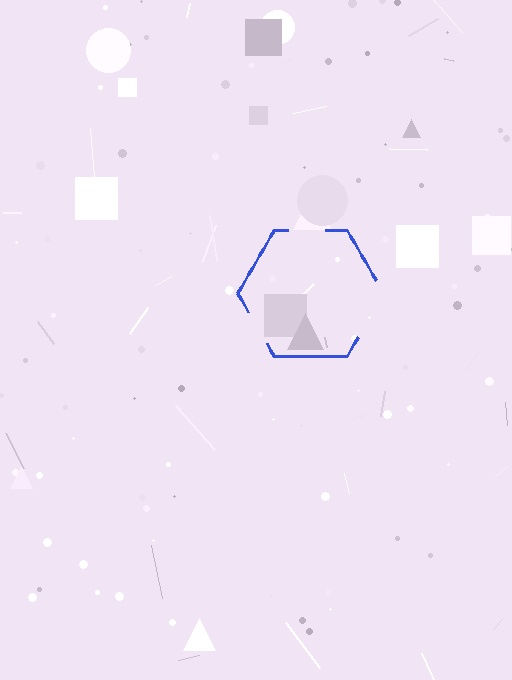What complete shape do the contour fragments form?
The contour fragments form a hexagon.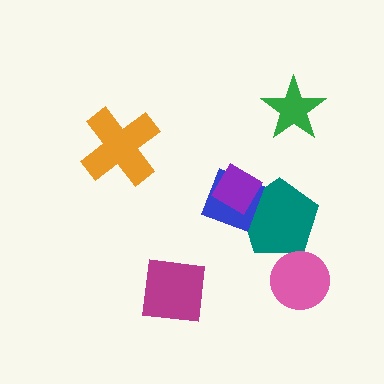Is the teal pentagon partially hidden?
Yes, it is partially covered by another shape.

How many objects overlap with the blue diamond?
2 objects overlap with the blue diamond.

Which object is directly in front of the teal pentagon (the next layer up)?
The blue diamond is directly in front of the teal pentagon.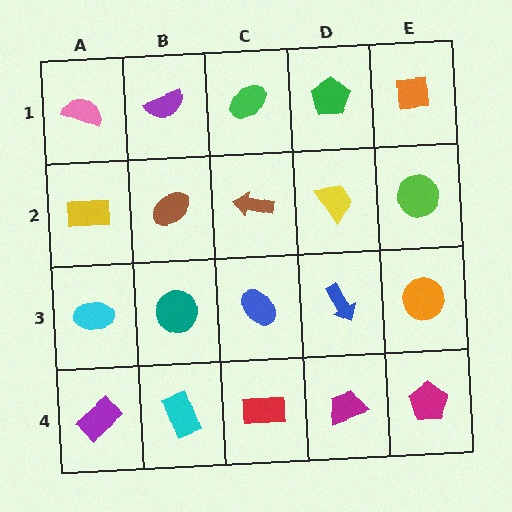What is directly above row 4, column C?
A blue ellipse.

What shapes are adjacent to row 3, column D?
A yellow trapezoid (row 2, column D), a magenta trapezoid (row 4, column D), a blue ellipse (row 3, column C), an orange circle (row 3, column E).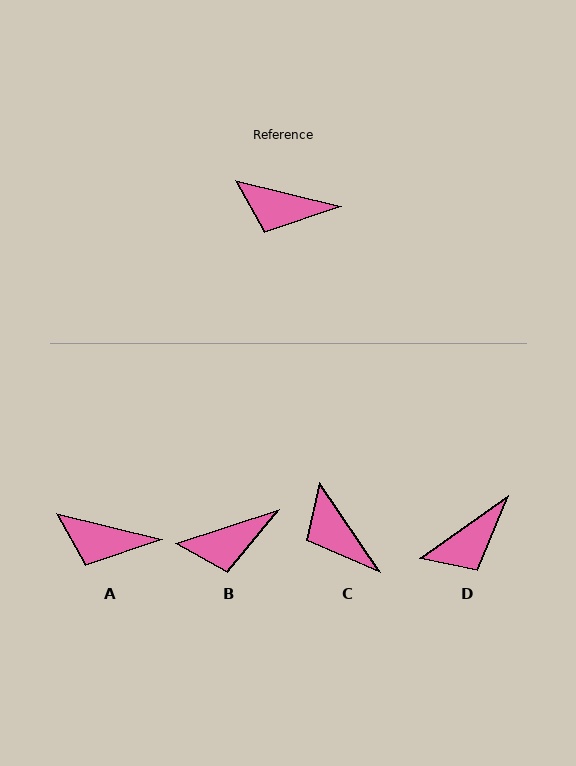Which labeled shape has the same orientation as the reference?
A.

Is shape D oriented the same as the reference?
No, it is off by about 49 degrees.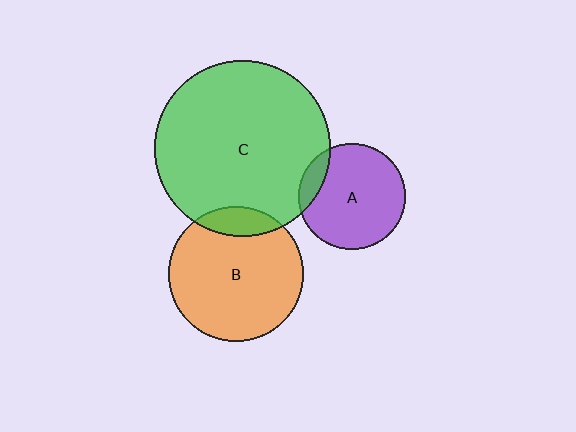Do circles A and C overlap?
Yes.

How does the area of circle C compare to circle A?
Approximately 2.7 times.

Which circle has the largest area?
Circle C (green).